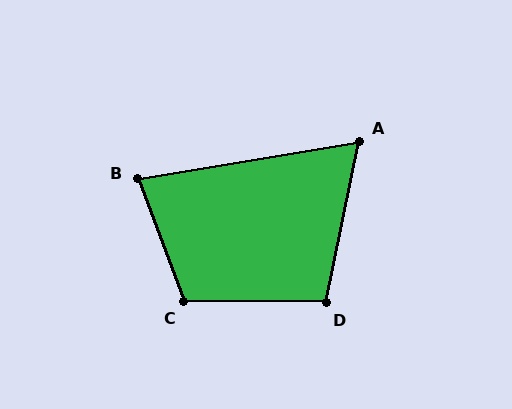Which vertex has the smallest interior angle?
A, at approximately 69 degrees.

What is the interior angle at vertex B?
Approximately 79 degrees (acute).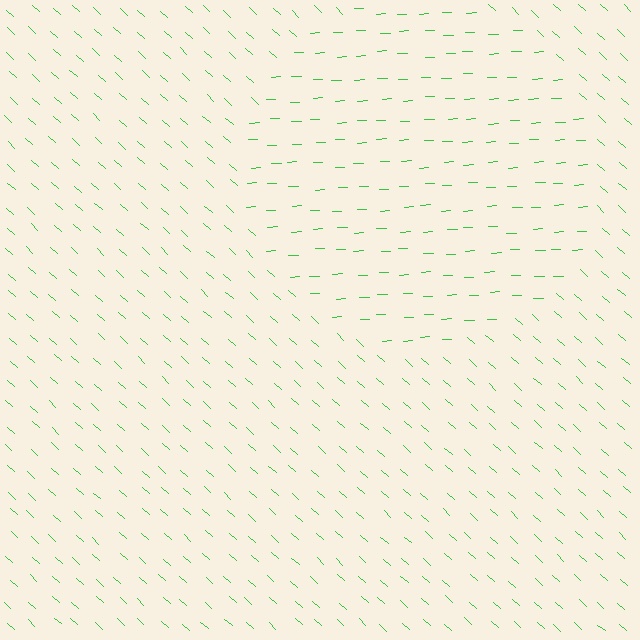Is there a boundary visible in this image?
Yes, there is a texture boundary formed by a change in line orientation.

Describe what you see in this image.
The image is filled with small green line segments. A circle region in the image has lines oriented differently from the surrounding lines, creating a visible texture boundary.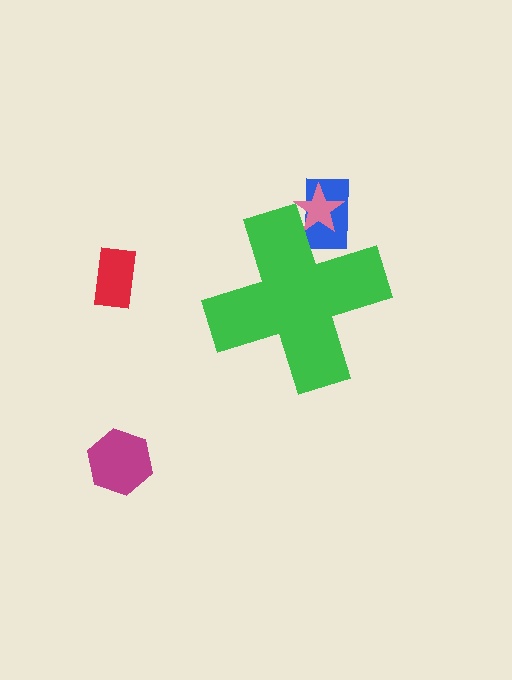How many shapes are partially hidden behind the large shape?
2 shapes are partially hidden.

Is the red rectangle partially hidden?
No, the red rectangle is fully visible.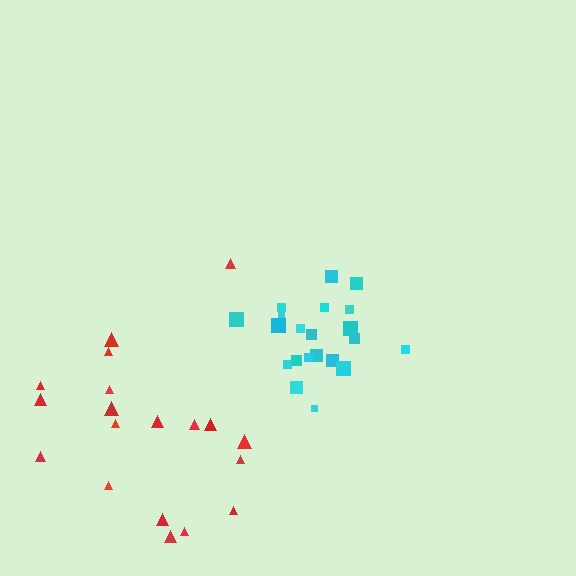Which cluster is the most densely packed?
Cyan.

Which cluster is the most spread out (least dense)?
Red.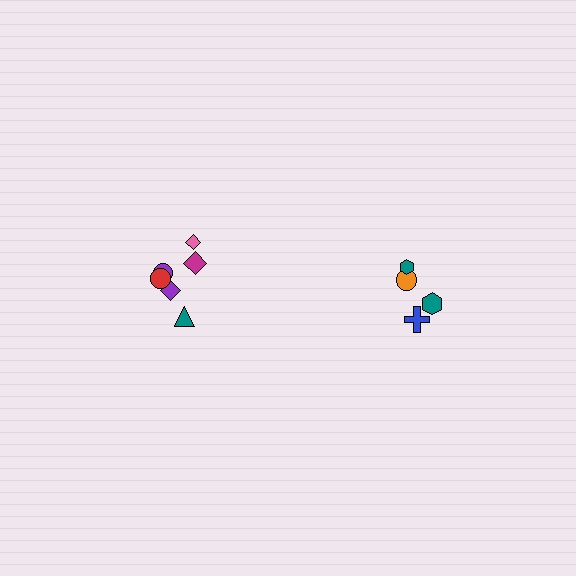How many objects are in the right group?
There are 4 objects.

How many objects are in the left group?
There are 6 objects.